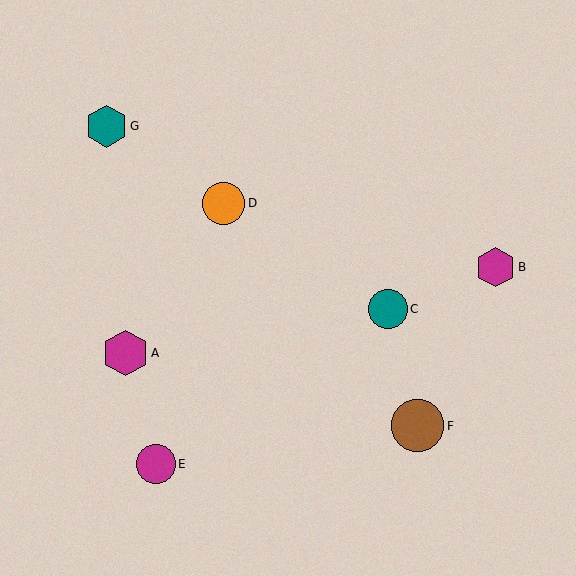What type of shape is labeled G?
Shape G is a teal hexagon.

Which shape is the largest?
The brown circle (labeled F) is the largest.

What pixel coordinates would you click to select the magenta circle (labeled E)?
Click at (156, 464) to select the magenta circle E.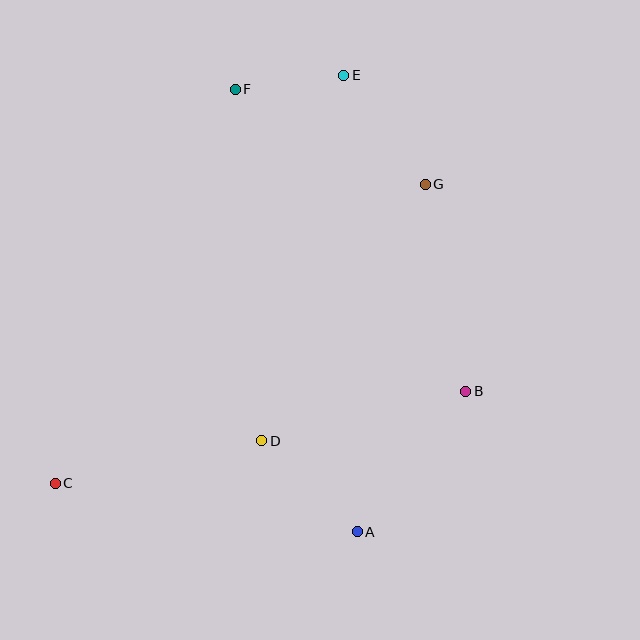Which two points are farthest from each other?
Points C and E are farthest from each other.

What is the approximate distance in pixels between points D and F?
The distance between D and F is approximately 352 pixels.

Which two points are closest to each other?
Points E and F are closest to each other.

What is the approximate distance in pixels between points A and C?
The distance between A and C is approximately 306 pixels.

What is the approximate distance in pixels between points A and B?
The distance between A and B is approximately 177 pixels.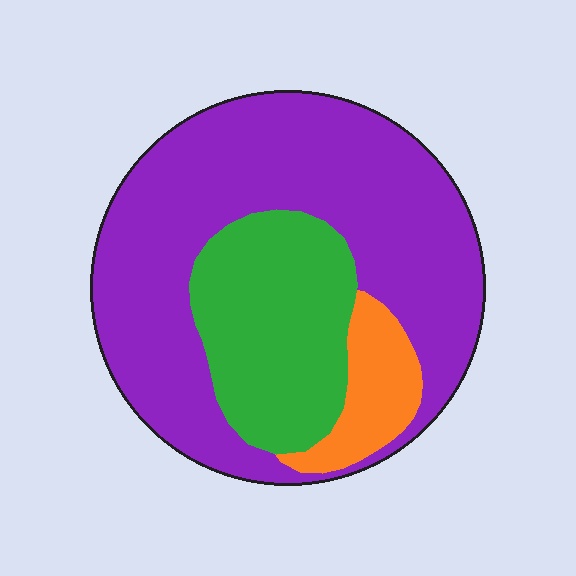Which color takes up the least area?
Orange, at roughly 10%.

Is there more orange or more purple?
Purple.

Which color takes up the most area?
Purple, at roughly 65%.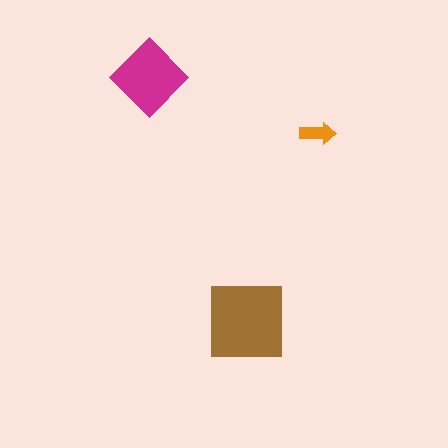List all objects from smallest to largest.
The orange arrow, the magenta diamond, the brown square.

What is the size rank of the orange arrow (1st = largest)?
3rd.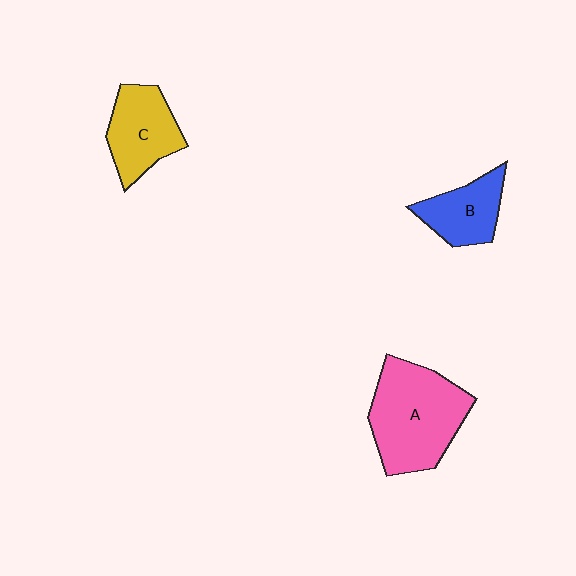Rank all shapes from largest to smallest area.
From largest to smallest: A (pink), C (yellow), B (blue).